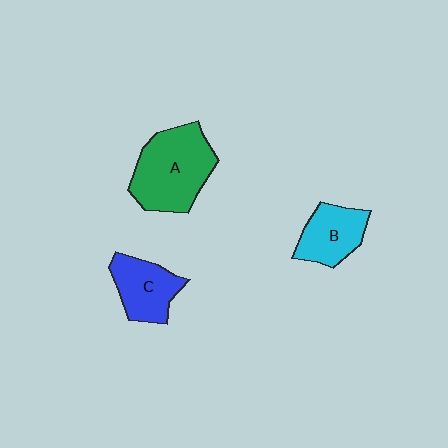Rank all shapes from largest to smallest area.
From largest to smallest: A (green), C (blue), B (cyan).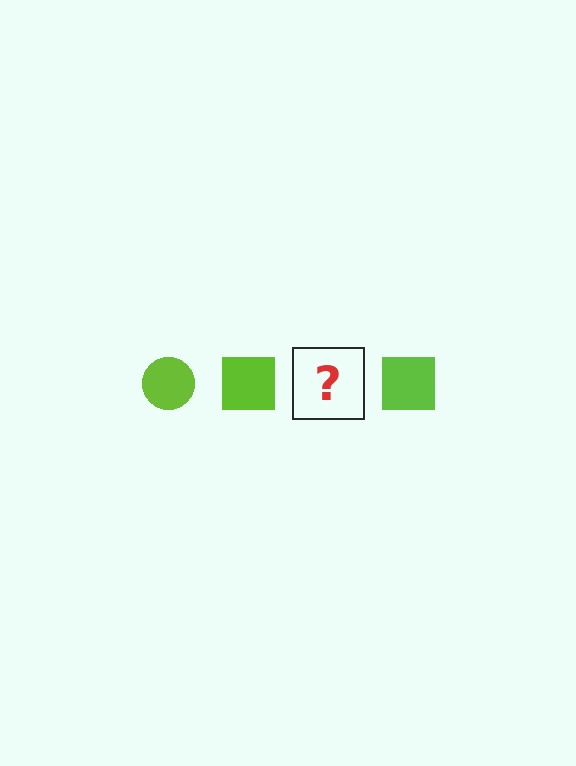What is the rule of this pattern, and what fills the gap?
The rule is that the pattern cycles through circle, square shapes in lime. The gap should be filled with a lime circle.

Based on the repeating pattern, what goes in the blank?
The blank should be a lime circle.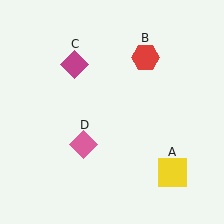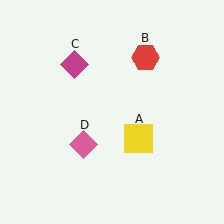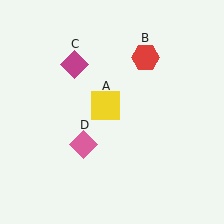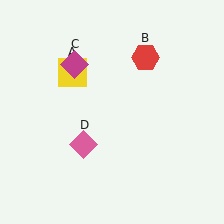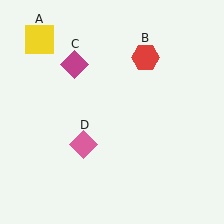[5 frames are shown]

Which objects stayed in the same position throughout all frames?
Red hexagon (object B) and magenta diamond (object C) and pink diamond (object D) remained stationary.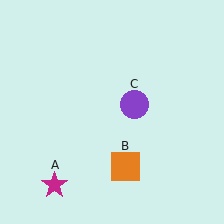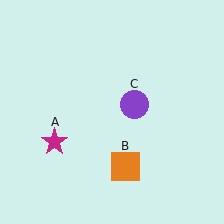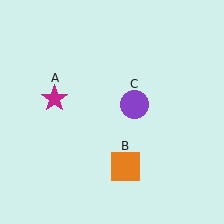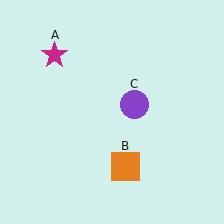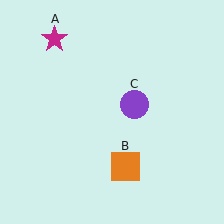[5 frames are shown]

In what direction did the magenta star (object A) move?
The magenta star (object A) moved up.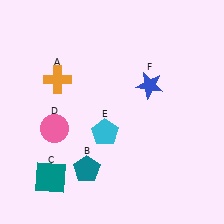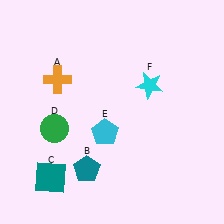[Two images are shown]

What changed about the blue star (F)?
In Image 1, F is blue. In Image 2, it changed to cyan.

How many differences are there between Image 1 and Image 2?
There are 2 differences between the two images.